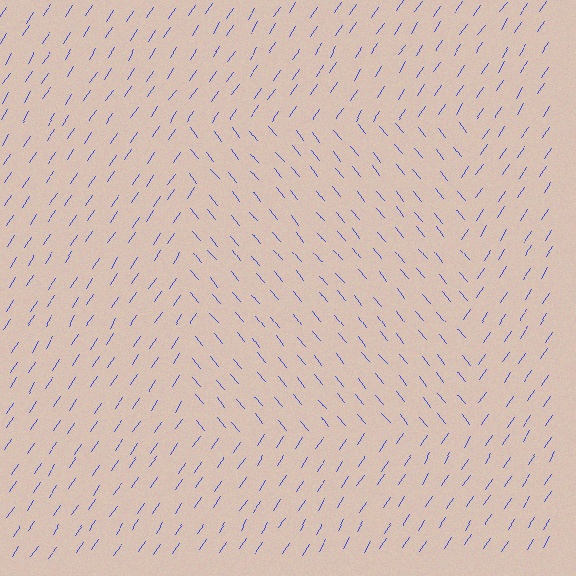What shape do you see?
I see a rectangle.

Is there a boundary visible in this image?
Yes, there is a texture boundary formed by a change in line orientation.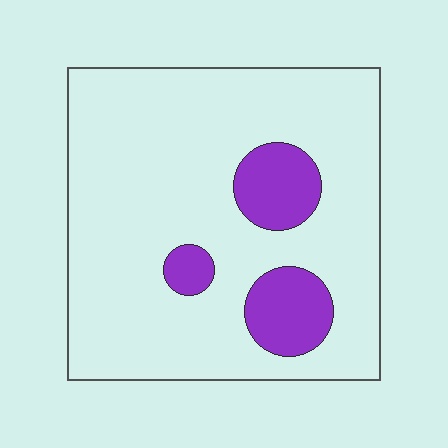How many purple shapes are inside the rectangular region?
3.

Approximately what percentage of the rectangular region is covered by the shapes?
Approximately 15%.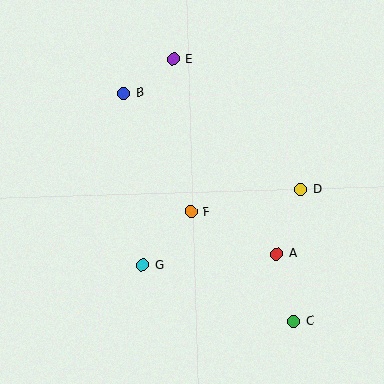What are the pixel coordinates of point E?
Point E is at (173, 59).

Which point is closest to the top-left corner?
Point B is closest to the top-left corner.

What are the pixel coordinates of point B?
Point B is at (124, 93).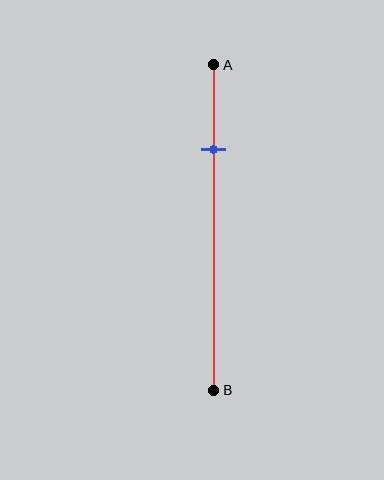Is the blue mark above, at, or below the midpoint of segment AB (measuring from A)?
The blue mark is above the midpoint of segment AB.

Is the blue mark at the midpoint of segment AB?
No, the mark is at about 25% from A, not at the 50% midpoint.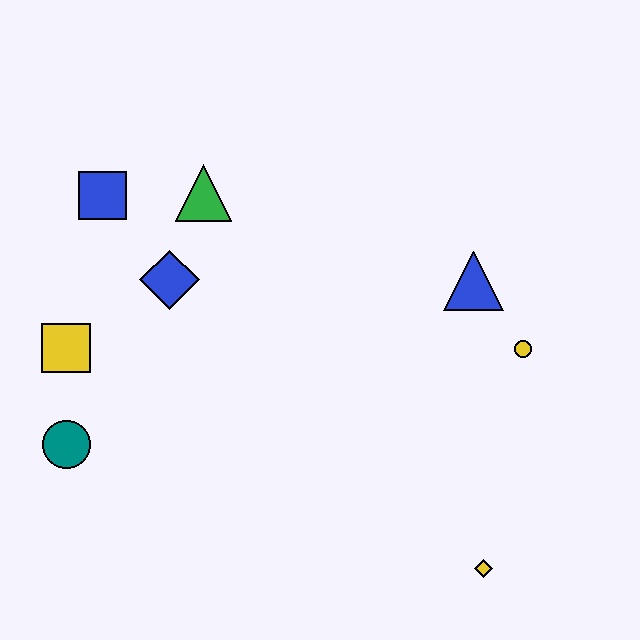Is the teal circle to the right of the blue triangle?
No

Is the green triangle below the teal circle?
No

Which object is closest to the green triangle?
The blue diamond is closest to the green triangle.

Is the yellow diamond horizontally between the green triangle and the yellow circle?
Yes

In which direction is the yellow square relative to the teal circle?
The yellow square is above the teal circle.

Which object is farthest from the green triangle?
The yellow diamond is farthest from the green triangle.